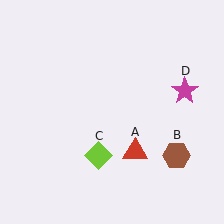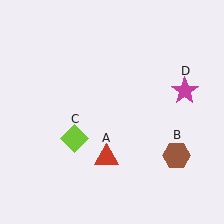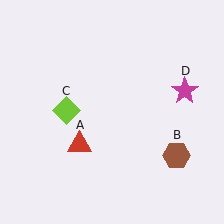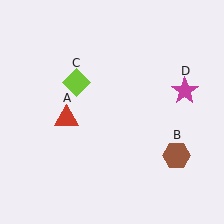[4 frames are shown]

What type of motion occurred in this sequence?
The red triangle (object A), lime diamond (object C) rotated clockwise around the center of the scene.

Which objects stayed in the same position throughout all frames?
Brown hexagon (object B) and magenta star (object D) remained stationary.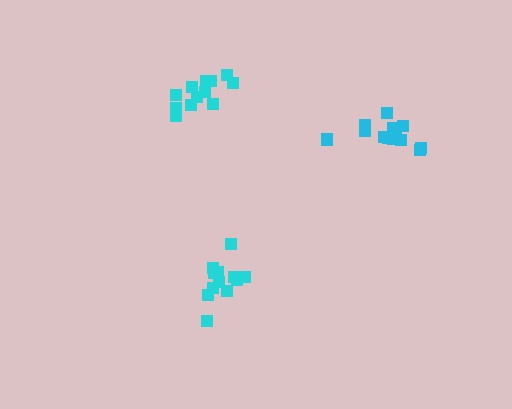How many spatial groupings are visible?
There are 3 spatial groupings.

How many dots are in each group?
Group 1: 12 dots, Group 2: 12 dots, Group 3: 14 dots (38 total).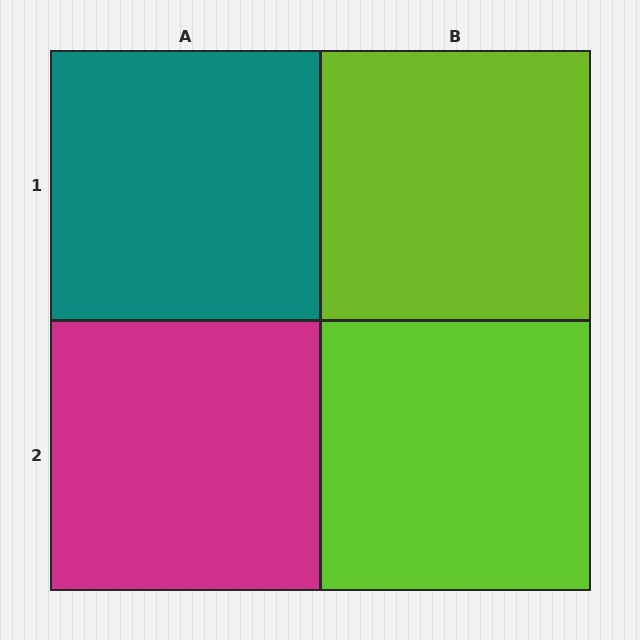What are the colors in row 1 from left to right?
Teal, lime.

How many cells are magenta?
1 cell is magenta.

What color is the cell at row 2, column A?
Magenta.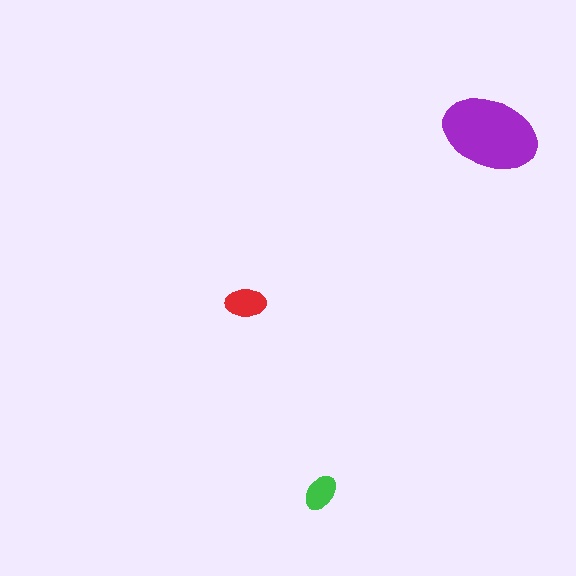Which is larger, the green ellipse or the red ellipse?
The red one.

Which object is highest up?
The purple ellipse is topmost.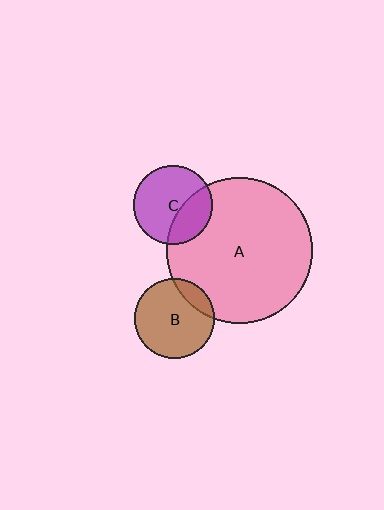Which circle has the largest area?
Circle A (pink).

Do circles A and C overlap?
Yes.